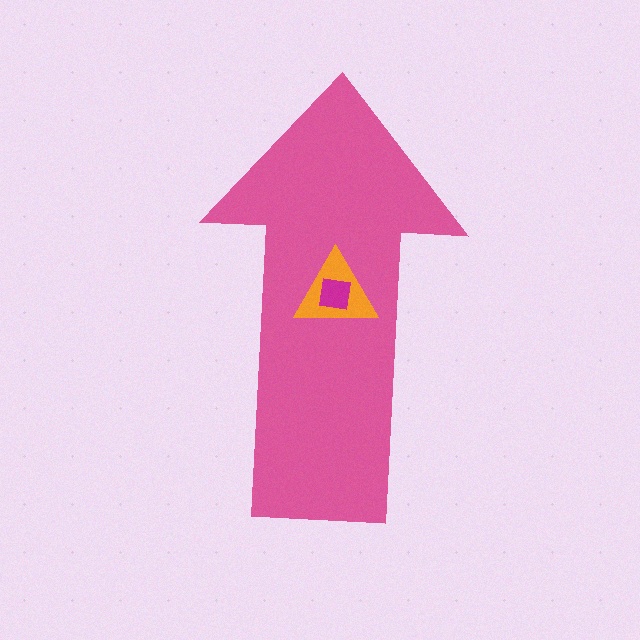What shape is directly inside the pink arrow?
The orange triangle.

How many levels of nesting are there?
3.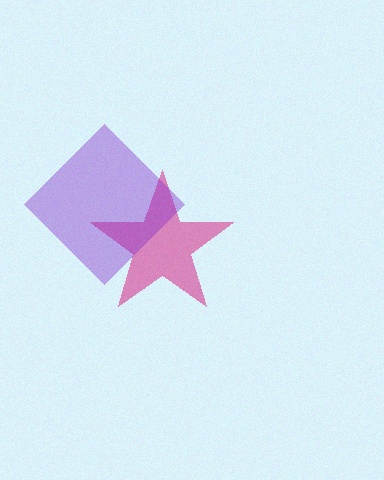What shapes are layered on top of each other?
The layered shapes are: a magenta star, a purple diamond.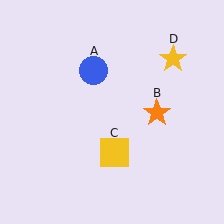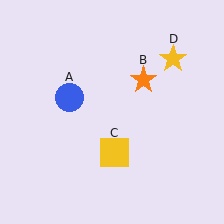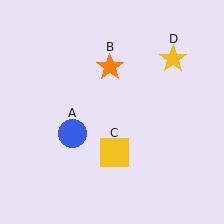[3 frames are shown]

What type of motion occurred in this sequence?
The blue circle (object A), orange star (object B) rotated counterclockwise around the center of the scene.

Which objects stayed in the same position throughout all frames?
Yellow square (object C) and yellow star (object D) remained stationary.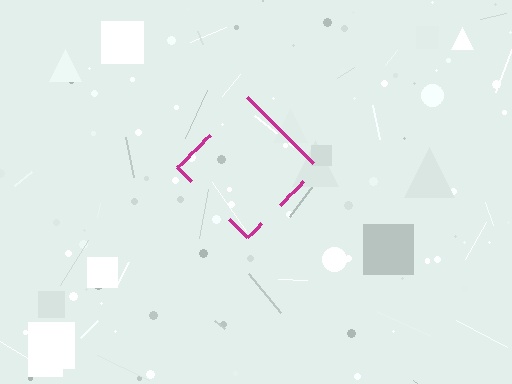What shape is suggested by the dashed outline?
The dashed outline suggests a diamond.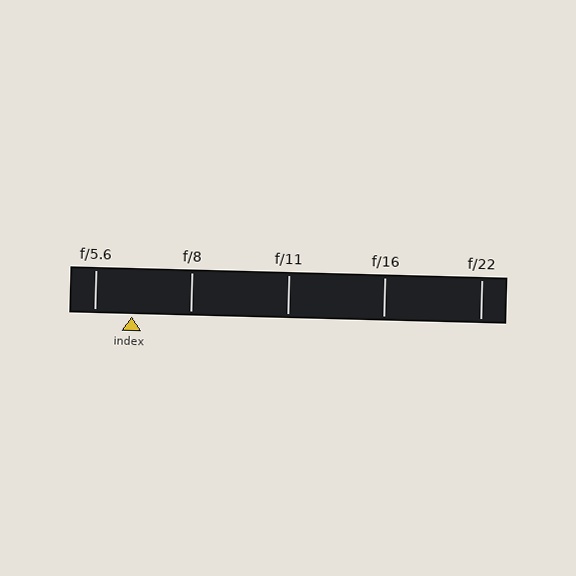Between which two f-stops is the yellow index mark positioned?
The index mark is between f/5.6 and f/8.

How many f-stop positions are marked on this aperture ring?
There are 5 f-stop positions marked.